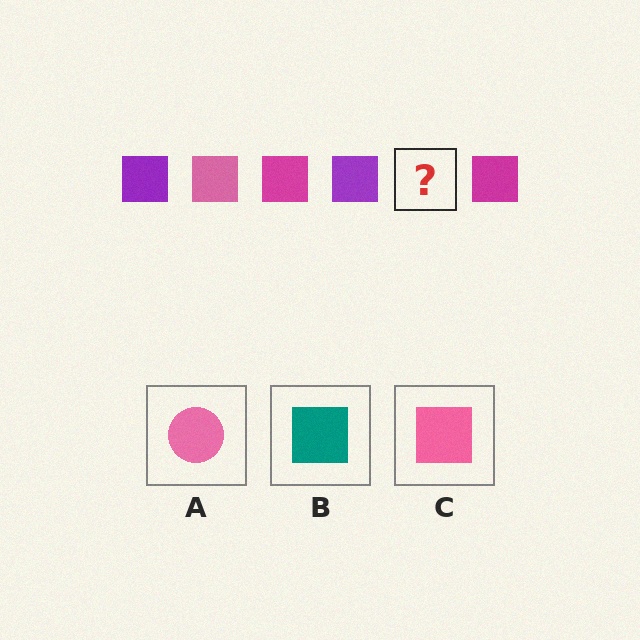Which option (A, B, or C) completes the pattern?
C.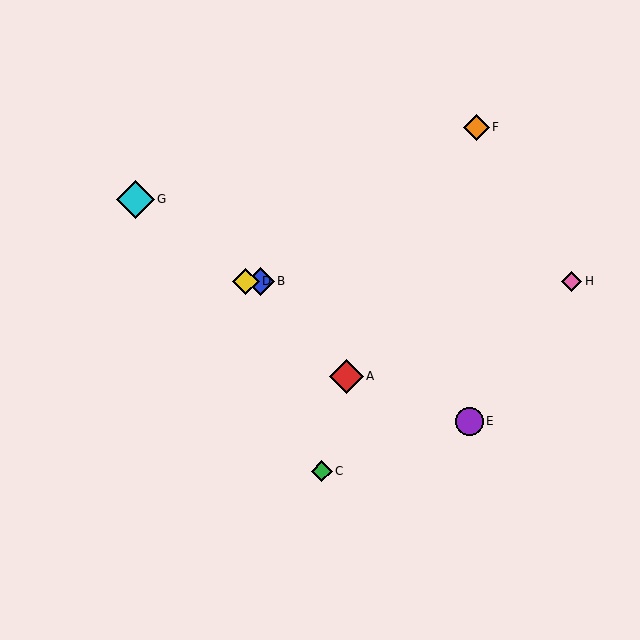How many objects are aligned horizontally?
3 objects (B, D, H) are aligned horizontally.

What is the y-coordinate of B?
Object B is at y≈281.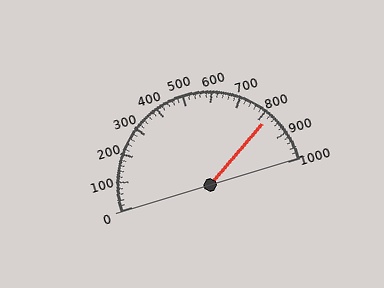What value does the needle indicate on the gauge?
The needle indicates approximately 820.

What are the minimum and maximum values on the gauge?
The gauge ranges from 0 to 1000.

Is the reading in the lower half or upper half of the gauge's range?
The reading is in the upper half of the range (0 to 1000).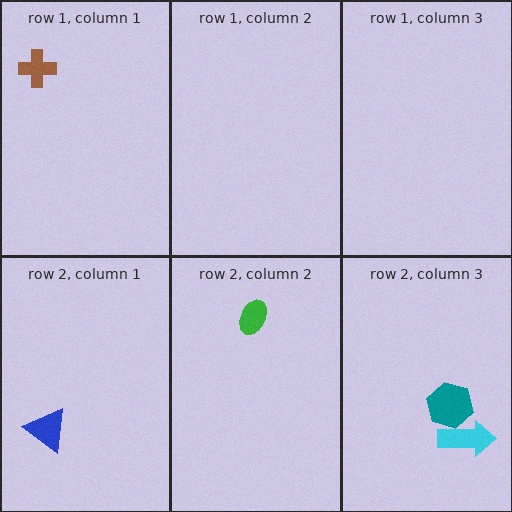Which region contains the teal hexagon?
The row 2, column 3 region.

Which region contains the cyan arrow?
The row 2, column 3 region.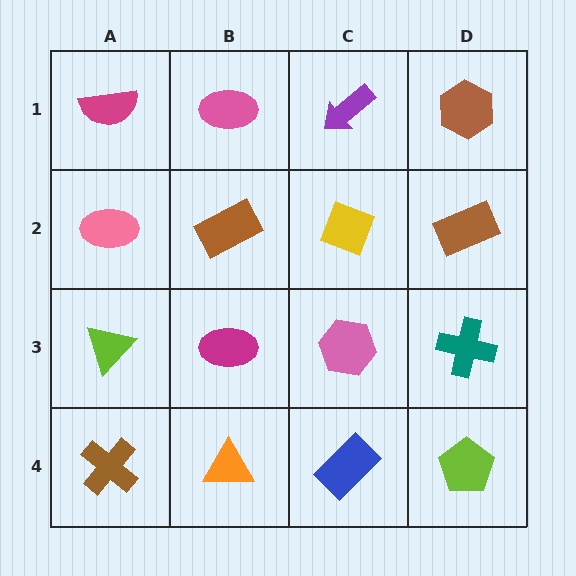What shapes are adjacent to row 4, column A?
A lime triangle (row 3, column A), an orange triangle (row 4, column B).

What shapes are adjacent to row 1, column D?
A brown rectangle (row 2, column D), a purple arrow (row 1, column C).